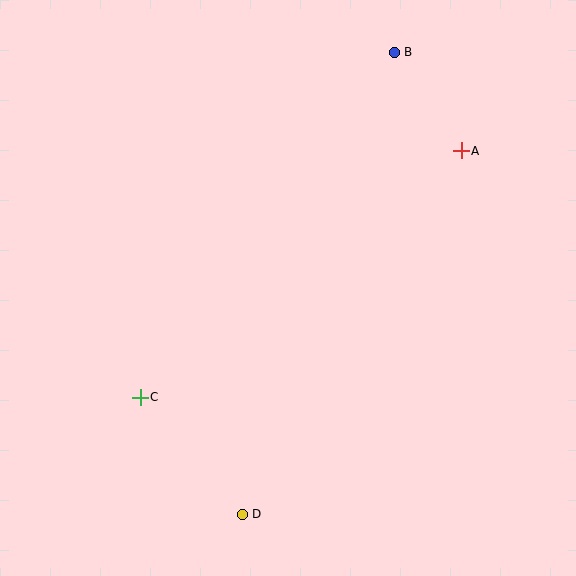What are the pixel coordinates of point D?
Point D is at (242, 514).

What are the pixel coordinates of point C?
Point C is at (140, 397).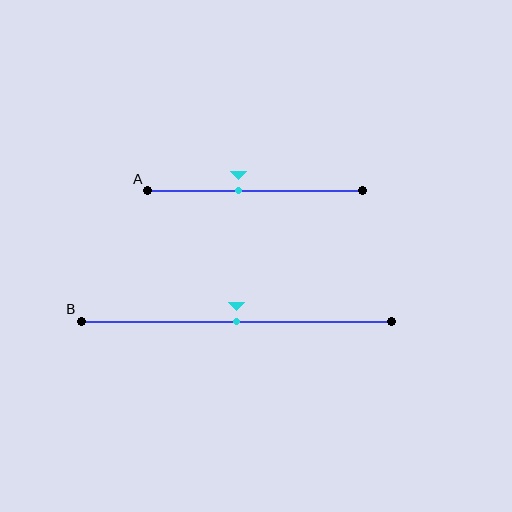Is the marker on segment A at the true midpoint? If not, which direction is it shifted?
No, the marker on segment A is shifted to the left by about 8% of the segment length.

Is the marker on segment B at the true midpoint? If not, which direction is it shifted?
Yes, the marker on segment B is at the true midpoint.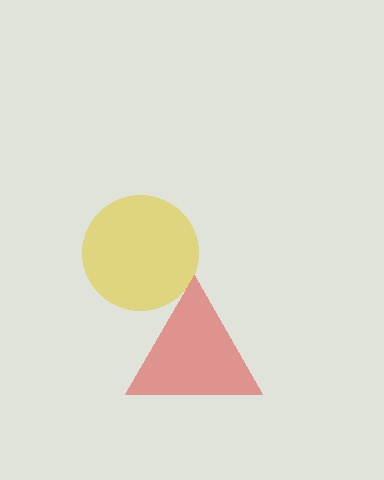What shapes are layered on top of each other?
The layered shapes are: a yellow circle, a red triangle.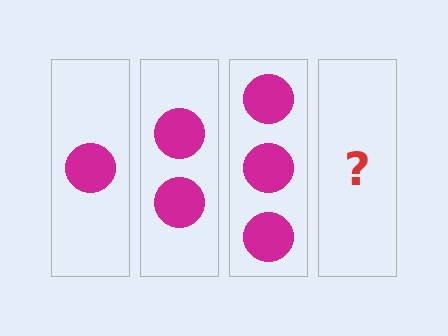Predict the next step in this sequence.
The next step is 4 circles.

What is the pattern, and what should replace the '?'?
The pattern is that each step adds one more circle. The '?' should be 4 circles.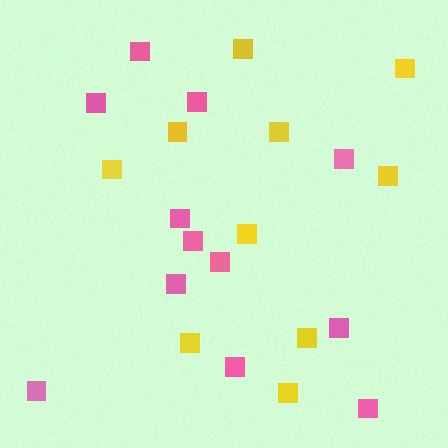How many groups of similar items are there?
There are 2 groups: one group of pink squares (12) and one group of yellow squares (10).